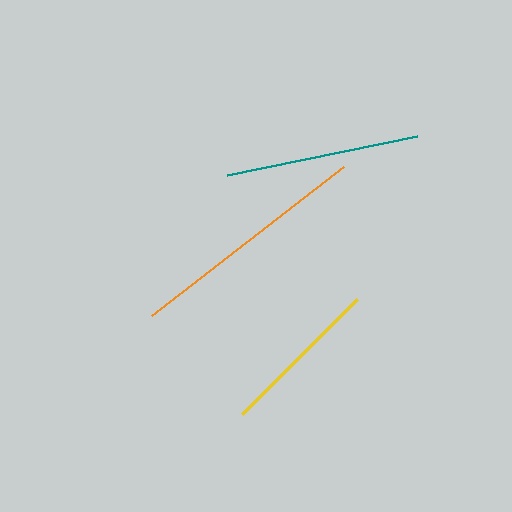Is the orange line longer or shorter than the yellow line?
The orange line is longer than the yellow line.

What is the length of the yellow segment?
The yellow segment is approximately 162 pixels long.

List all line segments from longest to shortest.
From longest to shortest: orange, teal, yellow.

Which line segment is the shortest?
The yellow line is the shortest at approximately 162 pixels.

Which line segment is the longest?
The orange line is the longest at approximately 242 pixels.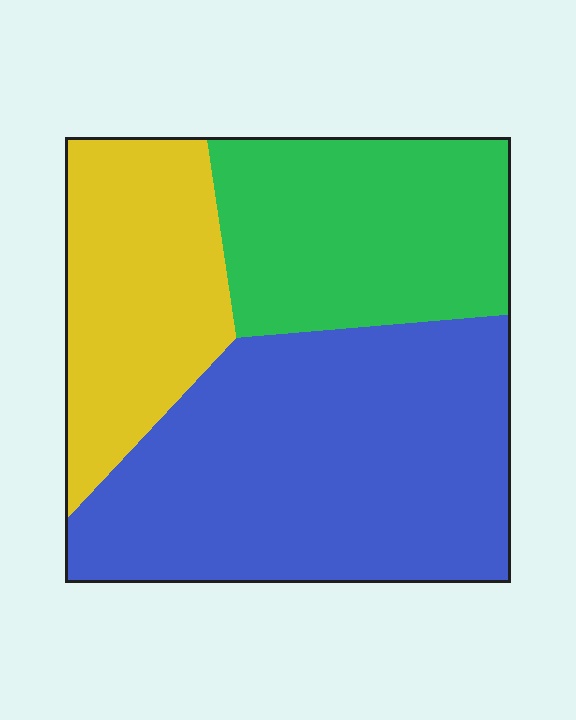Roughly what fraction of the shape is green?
Green covers around 30% of the shape.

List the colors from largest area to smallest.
From largest to smallest: blue, green, yellow.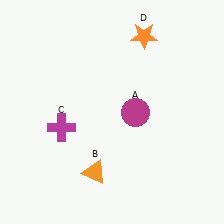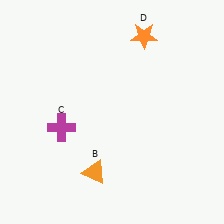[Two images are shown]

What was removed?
The magenta circle (A) was removed in Image 2.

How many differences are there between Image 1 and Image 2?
There is 1 difference between the two images.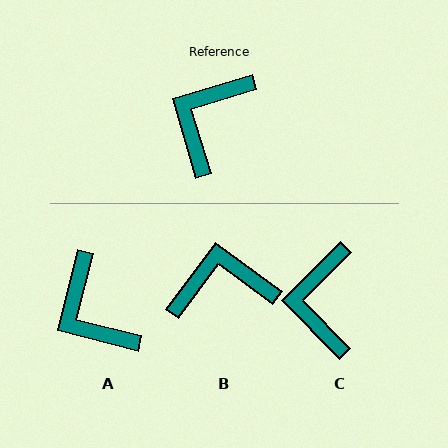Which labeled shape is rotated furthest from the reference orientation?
A, about 59 degrees away.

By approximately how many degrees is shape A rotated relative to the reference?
Approximately 59 degrees counter-clockwise.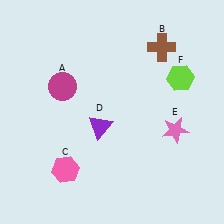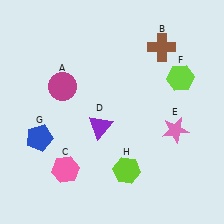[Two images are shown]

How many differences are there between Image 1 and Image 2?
There are 2 differences between the two images.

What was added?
A blue pentagon (G), a lime hexagon (H) were added in Image 2.